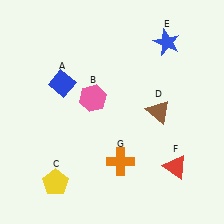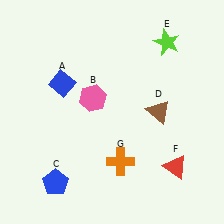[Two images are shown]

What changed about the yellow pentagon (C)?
In Image 1, C is yellow. In Image 2, it changed to blue.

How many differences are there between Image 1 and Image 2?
There are 2 differences between the two images.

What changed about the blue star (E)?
In Image 1, E is blue. In Image 2, it changed to lime.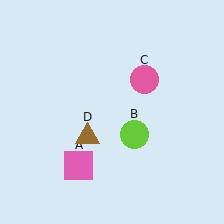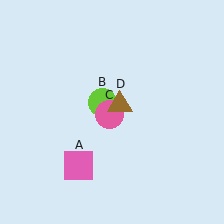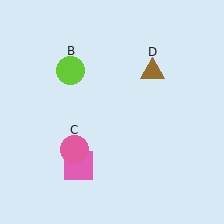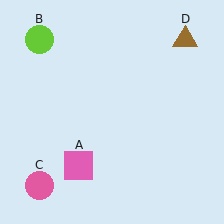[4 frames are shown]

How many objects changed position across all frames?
3 objects changed position: lime circle (object B), pink circle (object C), brown triangle (object D).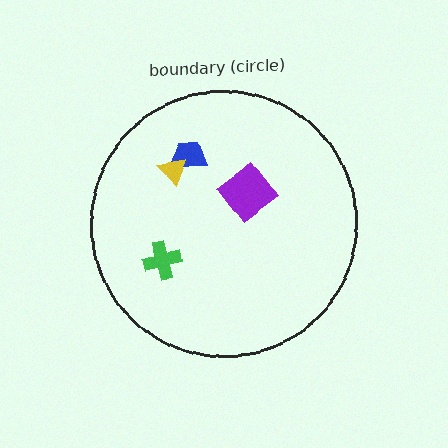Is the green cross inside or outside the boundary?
Inside.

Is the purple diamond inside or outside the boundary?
Inside.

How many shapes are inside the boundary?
4 inside, 0 outside.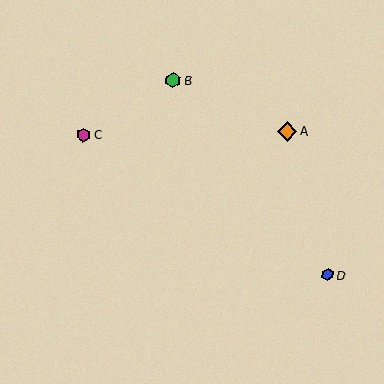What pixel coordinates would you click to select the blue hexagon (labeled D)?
Click at (328, 275) to select the blue hexagon D.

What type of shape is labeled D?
Shape D is a blue hexagon.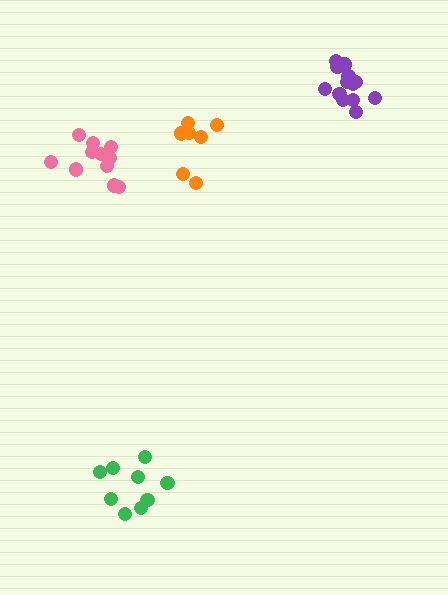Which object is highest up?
The purple cluster is topmost.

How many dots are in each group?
Group 1: 7 dots, Group 2: 11 dots, Group 3: 9 dots, Group 4: 13 dots (40 total).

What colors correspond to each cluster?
The clusters are colored: orange, pink, green, purple.